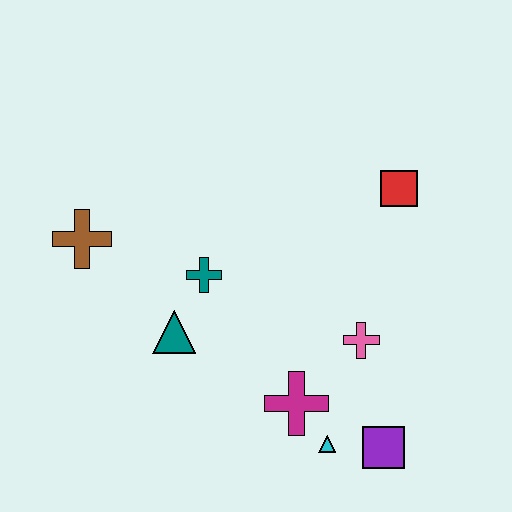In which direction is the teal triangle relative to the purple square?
The teal triangle is to the left of the purple square.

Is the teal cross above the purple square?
Yes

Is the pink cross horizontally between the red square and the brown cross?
Yes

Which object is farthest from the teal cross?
The purple square is farthest from the teal cross.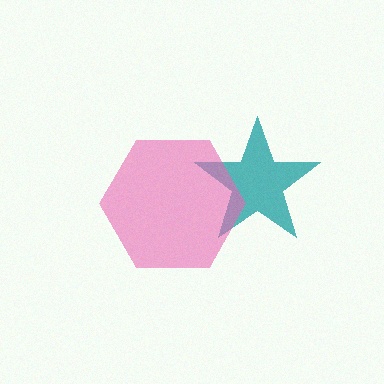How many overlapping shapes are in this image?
There are 2 overlapping shapes in the image.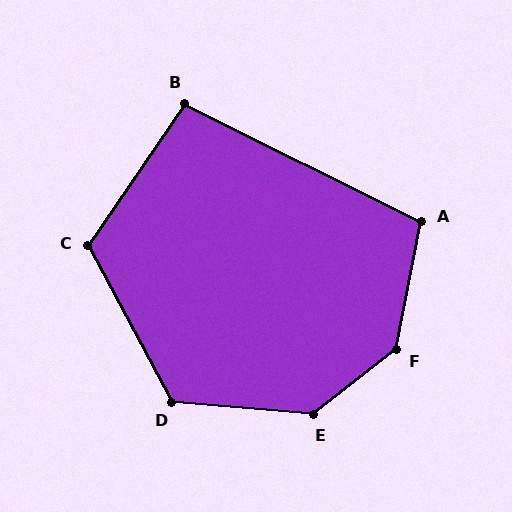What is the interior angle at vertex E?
Approximately 137 degrees (obtuse).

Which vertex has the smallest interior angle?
B, at approximately 98 degrees.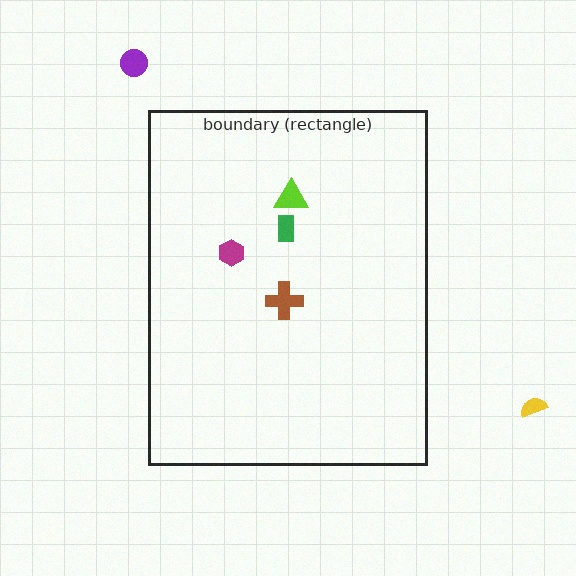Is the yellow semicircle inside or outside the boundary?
Outside.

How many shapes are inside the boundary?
4 inside, 2 outside.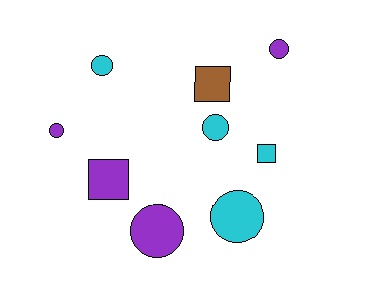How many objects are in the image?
There are 9 objects.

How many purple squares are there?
There is 1 purple square.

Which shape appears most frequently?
Circle, with 6 objects.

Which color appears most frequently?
Purple, with 4 objects.